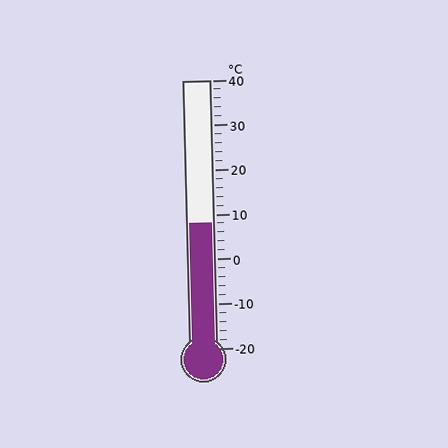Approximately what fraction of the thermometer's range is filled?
The thermometer is filled to approximately 45% of its range.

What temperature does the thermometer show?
The thermometer shows approximately 8°C.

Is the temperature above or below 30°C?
The temperature is below 30°C.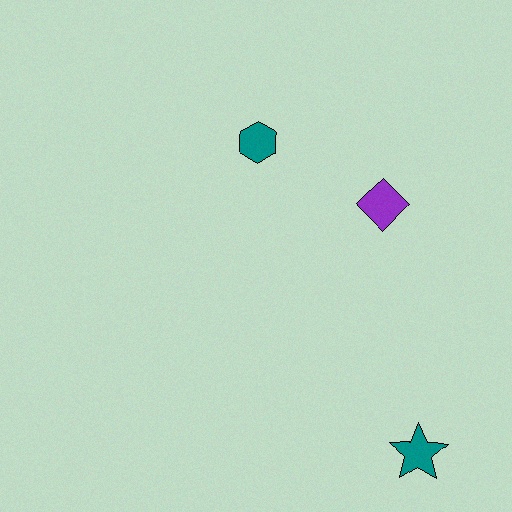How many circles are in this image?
There are no circles.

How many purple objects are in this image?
There is 1 purple object.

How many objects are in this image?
There are 3 objects.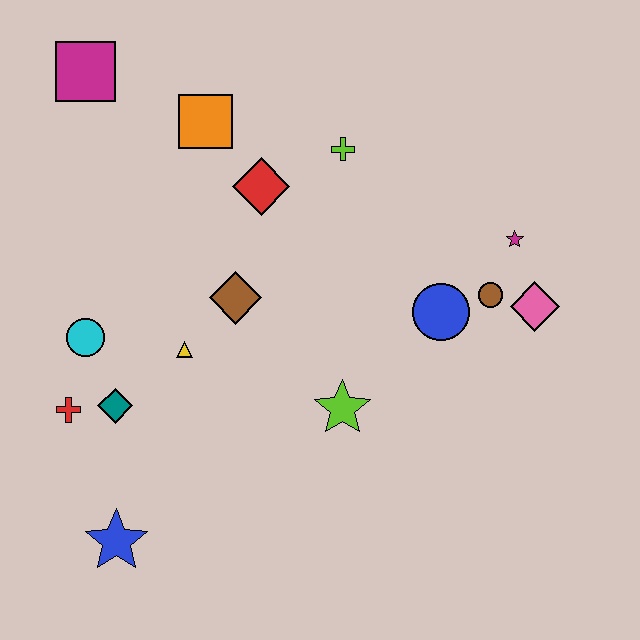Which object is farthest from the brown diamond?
The pink diamond is farthest from the brown diamond.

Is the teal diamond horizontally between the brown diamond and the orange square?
No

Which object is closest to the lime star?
The blue circle is closest to the lime star.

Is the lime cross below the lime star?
No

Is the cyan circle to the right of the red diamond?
No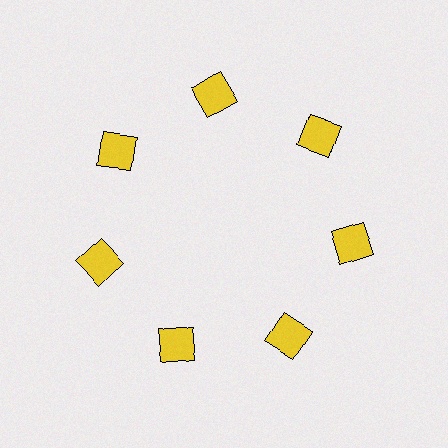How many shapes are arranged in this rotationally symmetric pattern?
There are 7 shapes, arranged in 7 groups of 1.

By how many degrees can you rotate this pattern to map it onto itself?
The pattern maps onto itself every 51 degrees of rotation.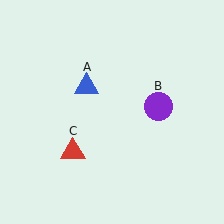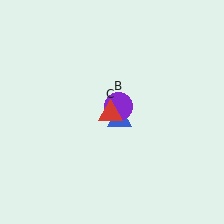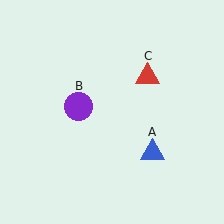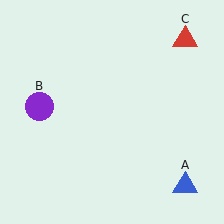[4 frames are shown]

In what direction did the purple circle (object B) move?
The purple circle (object B) moved left.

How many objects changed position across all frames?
3 objects changed position: blue triangle (object A), purple circle (object B), red triangle (object C).